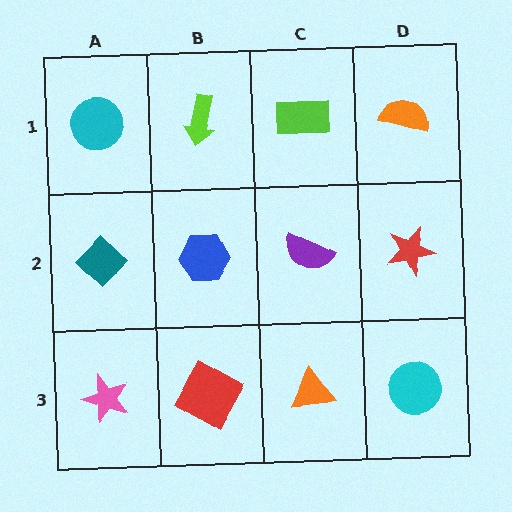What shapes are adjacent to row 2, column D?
An orange semicircle (row 1, column D), a cyan circle (row 3, column D), a purple semicircle (row 2, column C).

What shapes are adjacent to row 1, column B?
A blue hexagon (row 2, column B), a cyan circle (row 1, column A), a lime rectangle (row 1, column C).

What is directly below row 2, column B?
A red square.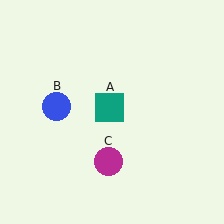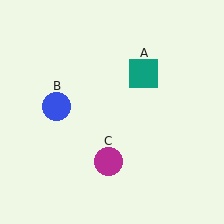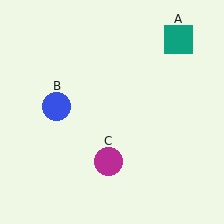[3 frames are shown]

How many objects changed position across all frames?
1 object changed position: teal square (object A).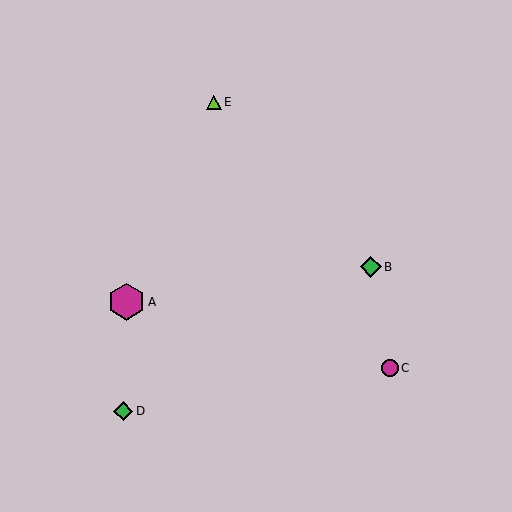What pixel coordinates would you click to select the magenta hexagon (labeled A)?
Click at (127, 302) to select the magenta hexagon A.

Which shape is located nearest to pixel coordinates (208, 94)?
The lime triangle (labeled E) at (214, 102) is nearest to that location.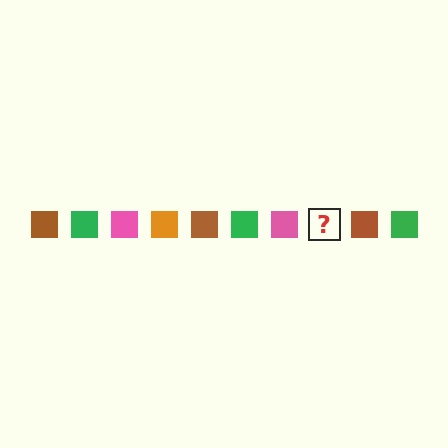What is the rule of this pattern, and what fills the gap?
The rule is that the pattern cycles through brown, green, pink, orange squares. The gap should be filled with an orange square.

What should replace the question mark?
The question mark should be replaced with an orange square.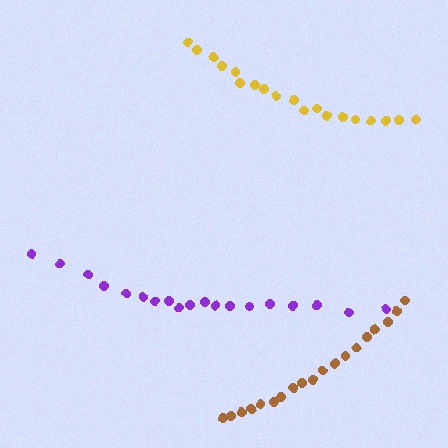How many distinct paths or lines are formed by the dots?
There are 3 distinct paths.